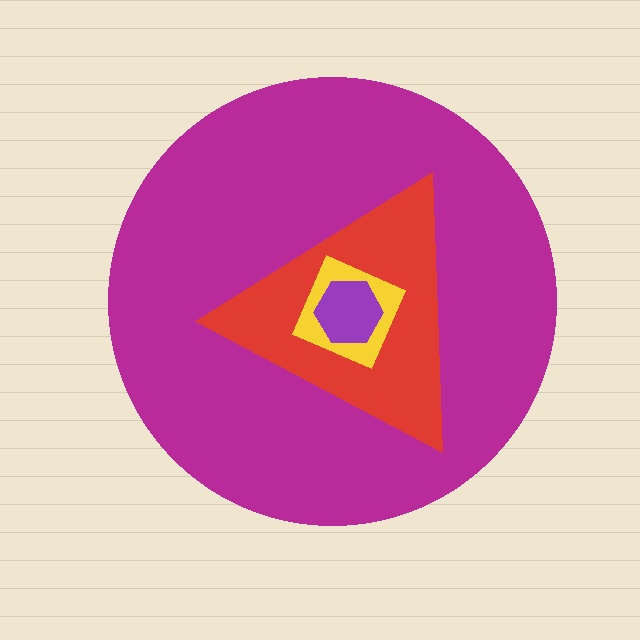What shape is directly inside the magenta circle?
The red triangle.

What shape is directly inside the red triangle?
The yellow diamond.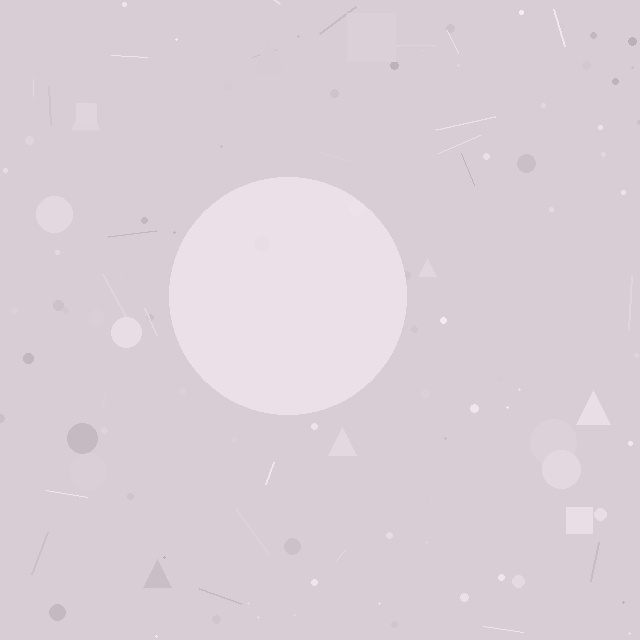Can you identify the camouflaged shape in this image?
The camouflaged shape is a circle.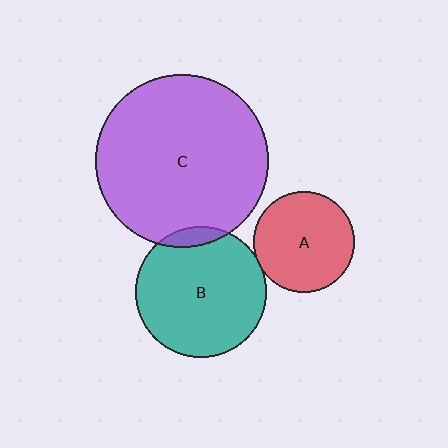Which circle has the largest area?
Circle C (purple).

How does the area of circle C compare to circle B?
Approximately 1.7 times.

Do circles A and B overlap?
Yes.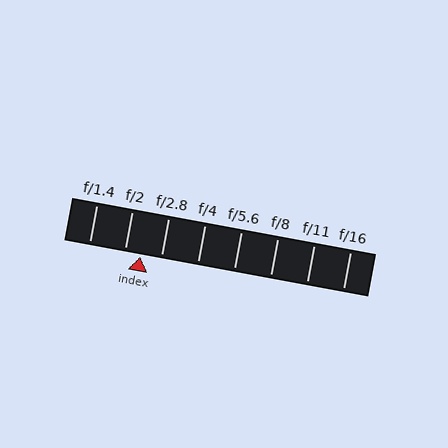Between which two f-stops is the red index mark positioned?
The index mark is between f/2 and f/2.8.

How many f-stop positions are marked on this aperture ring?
There are 8 f-stop positions marked.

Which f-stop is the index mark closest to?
The index mark is closest to f/2.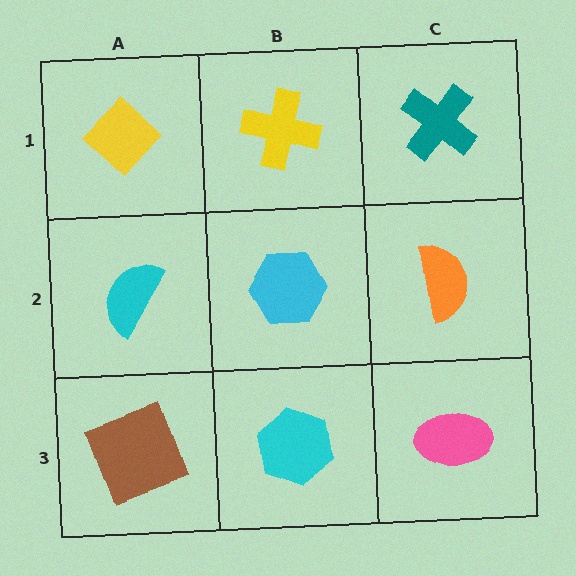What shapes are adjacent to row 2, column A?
A yellow diamond (row 1, column A), a brown square (row 3, column A), a cyan hexagon (row 2, column B).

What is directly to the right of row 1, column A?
A yellow cross.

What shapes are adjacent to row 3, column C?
An orange semicircle (row 2, column C), a cyan hexagon (row 3, column B).